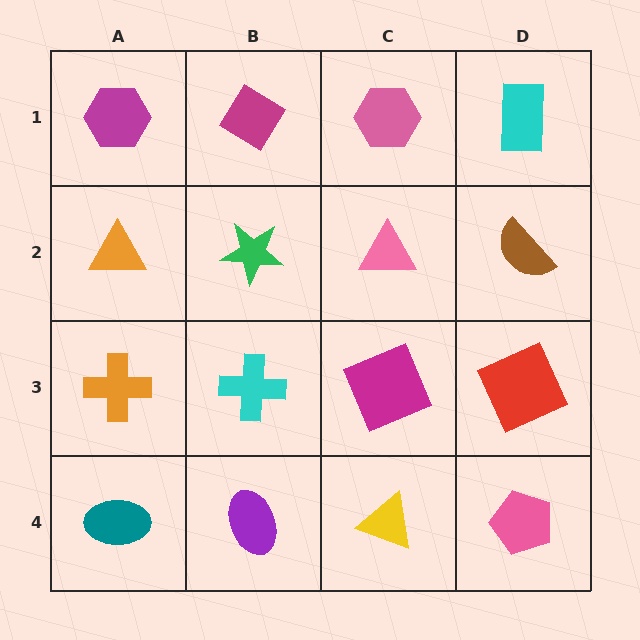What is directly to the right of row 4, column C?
A pink pentagon.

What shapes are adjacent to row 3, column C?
A pink triangle (row 2, column C), a yellow triangle (row 4, column C), a cyan cross (row 3, column B), a red square (row 3, column D).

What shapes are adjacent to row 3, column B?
A green star (row 2, column B), a purple ellipse (row 4, column B), an orange cross (row 3, column A), a magenta square (row 3, column C).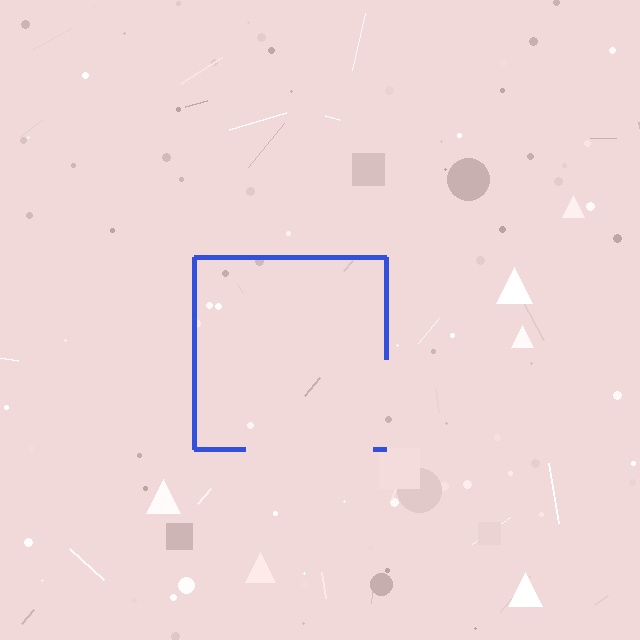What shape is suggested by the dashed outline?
The dashed outline suggests a square.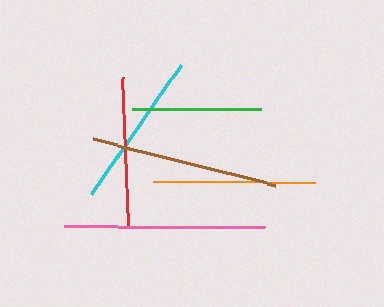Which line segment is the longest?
The pink line is the longest at approximately 201 pixels.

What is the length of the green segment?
The green segment is approximately 129 pixels long.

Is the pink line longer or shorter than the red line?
The pink line is longer than the red line.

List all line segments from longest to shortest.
From longest to shortest: pink, brown, orange, cyan, red, green.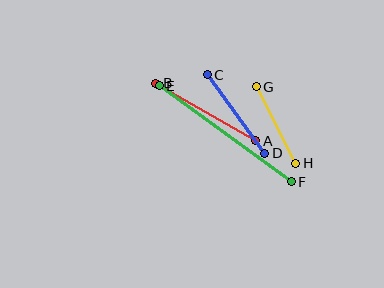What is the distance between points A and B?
The distance is approximately 116 pixels.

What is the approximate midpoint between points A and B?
The midpoint is at approximately (206, 112) pixels.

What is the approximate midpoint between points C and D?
The midpoint is at approximately (236, 114) pixels.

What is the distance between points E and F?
The distance is approximately 163 pixels.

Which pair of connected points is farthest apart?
Points E and F are farthest apart.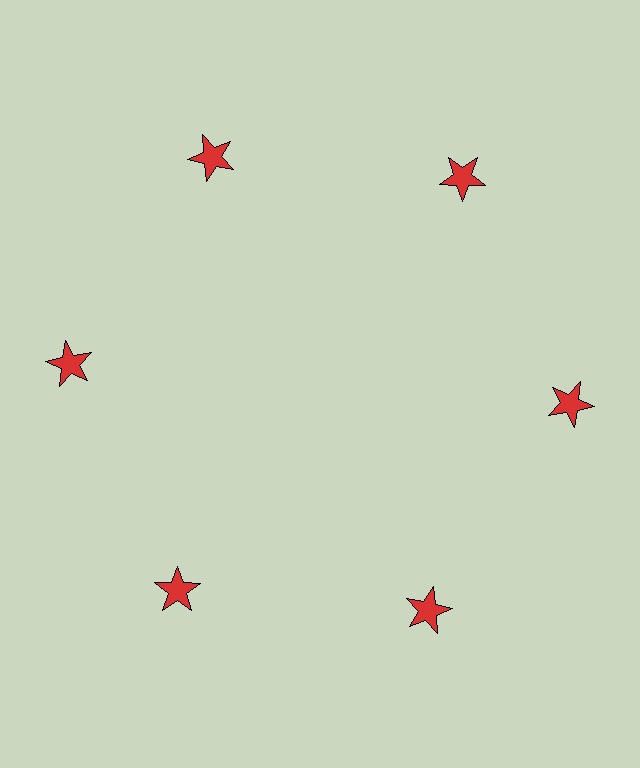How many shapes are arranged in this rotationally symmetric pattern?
There are 6 shapes, arranged in 6 groups of 1.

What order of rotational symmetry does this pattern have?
This pattern has 6-fold rotational symmetry.